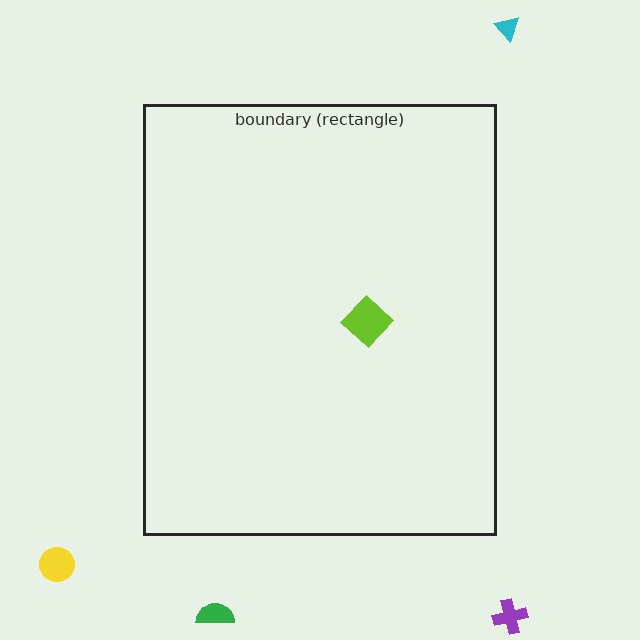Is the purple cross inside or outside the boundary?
Outside.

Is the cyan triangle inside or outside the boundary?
Outside.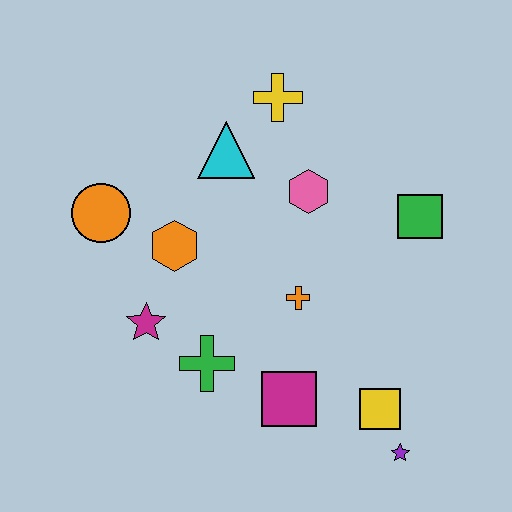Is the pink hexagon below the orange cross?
No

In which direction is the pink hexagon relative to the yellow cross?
The pink hexagon is below the yellow cross.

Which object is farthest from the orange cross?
The orange circle is farthest from the orange cross.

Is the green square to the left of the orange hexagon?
No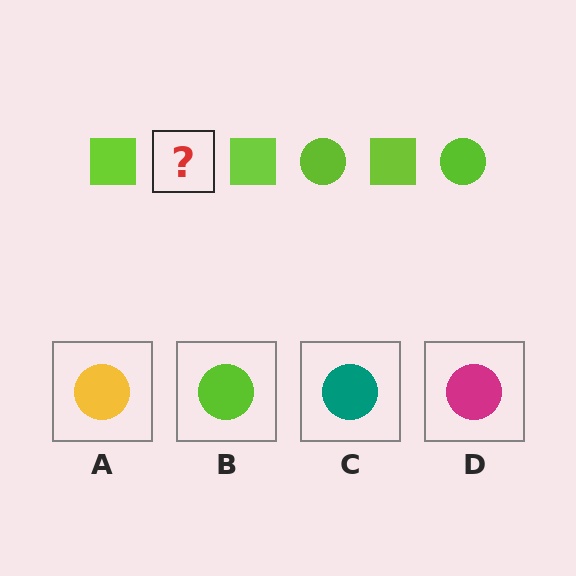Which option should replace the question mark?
Option B.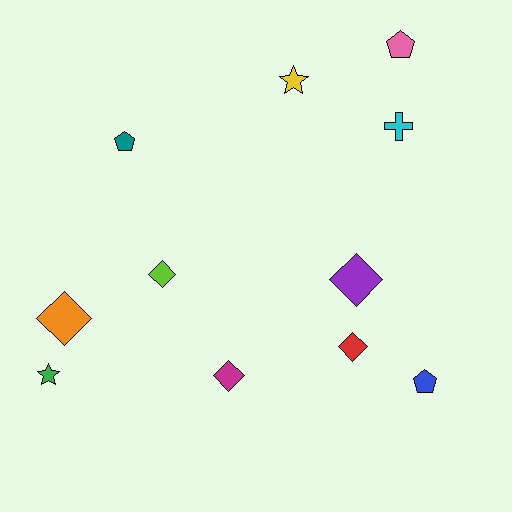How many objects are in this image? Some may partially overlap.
There are 11 objects.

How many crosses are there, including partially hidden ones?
There is 1 cross.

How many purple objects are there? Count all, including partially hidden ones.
There is 1 purple object.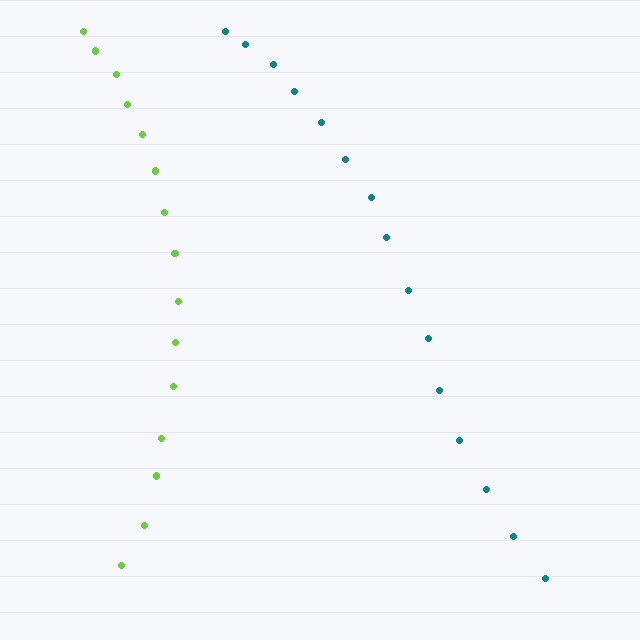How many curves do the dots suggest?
There are 2 distinct paths.